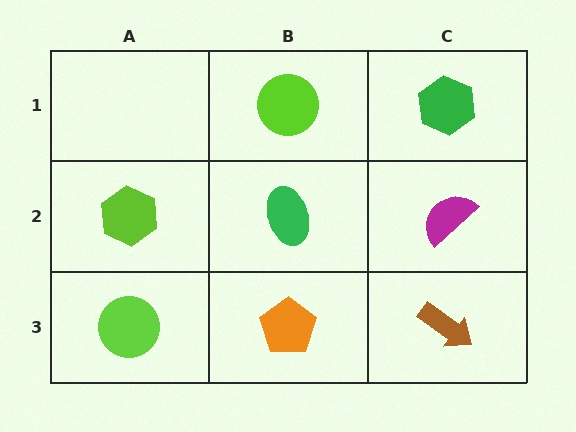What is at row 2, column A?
A lime hexagon.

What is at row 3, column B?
An orange pentagon.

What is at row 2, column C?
A magenta semicircle.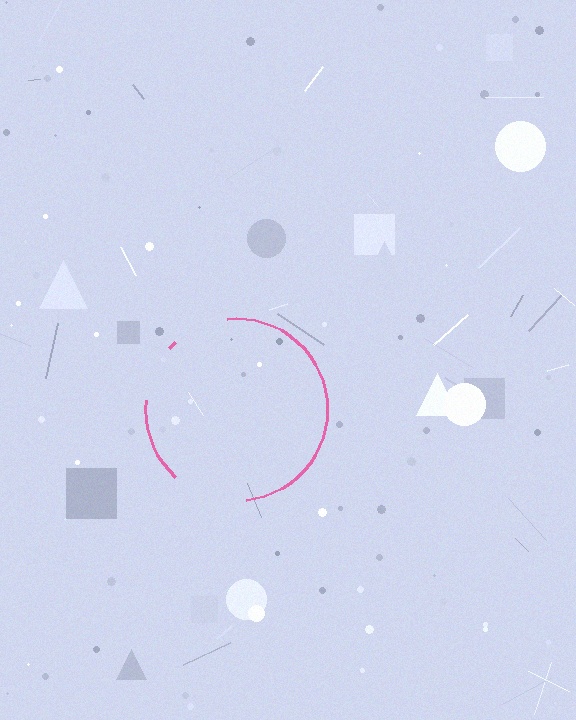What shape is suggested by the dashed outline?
The dashed outline suggests a circle.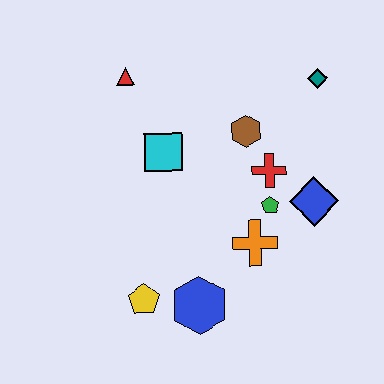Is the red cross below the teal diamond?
Yes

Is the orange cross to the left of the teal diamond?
Yes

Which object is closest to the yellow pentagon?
The blue hexagon is closest to the yellow pentagon.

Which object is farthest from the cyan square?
The teal diamond is farthest from the cyan square.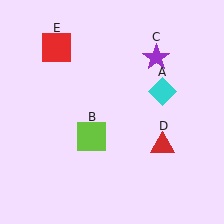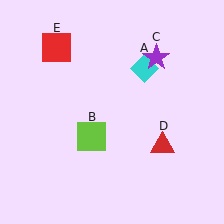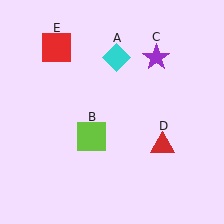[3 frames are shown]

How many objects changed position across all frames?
1 object changed position: cyan diamond (object A).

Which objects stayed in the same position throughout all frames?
Lime square (object B) and purple star (object C) and red triangle (object D) and red square (object E) remained stationary.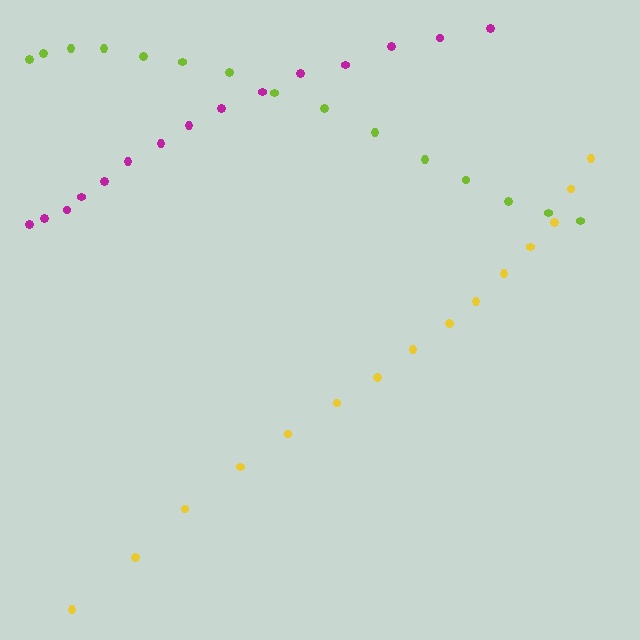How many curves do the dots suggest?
There are 3 distinct paths.